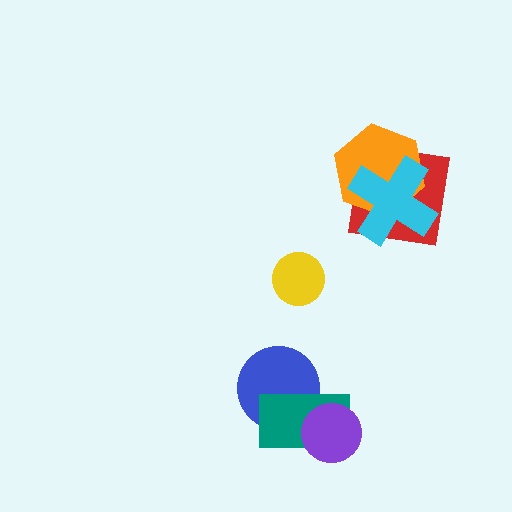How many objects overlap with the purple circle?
1 object overlaps with the purple circle.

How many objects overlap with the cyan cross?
2 objects overlap with the cyan cross.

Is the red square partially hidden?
Yes, it is partially covered by another shape.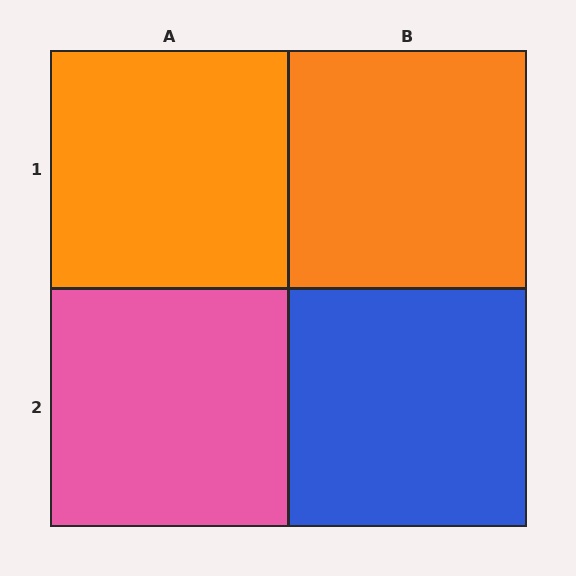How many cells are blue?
1 cell is blue.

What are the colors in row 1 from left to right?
Orange, orange.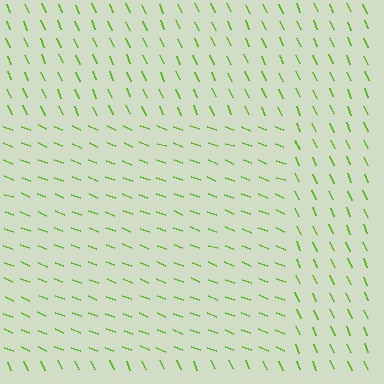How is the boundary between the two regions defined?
The boundary is defined purely by a change in line orientation (approximately 45 degrees difference). All lines are the same color and thickness.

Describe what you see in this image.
The image is filled with small lime line segments. A rectangle region in the image has lines oriented differently from the surrounding lines, creating a visible texture boundary.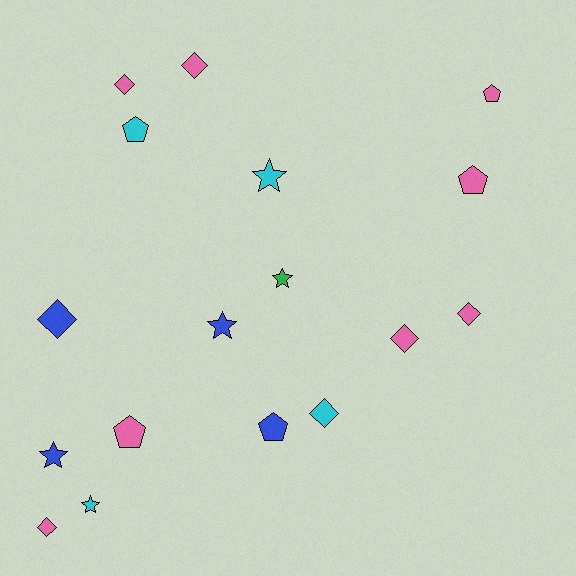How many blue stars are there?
There are 2 blue stars.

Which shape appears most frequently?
Diamond, with 7 objects.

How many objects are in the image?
There are 17 objects.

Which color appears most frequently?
Pink, with 8 objects.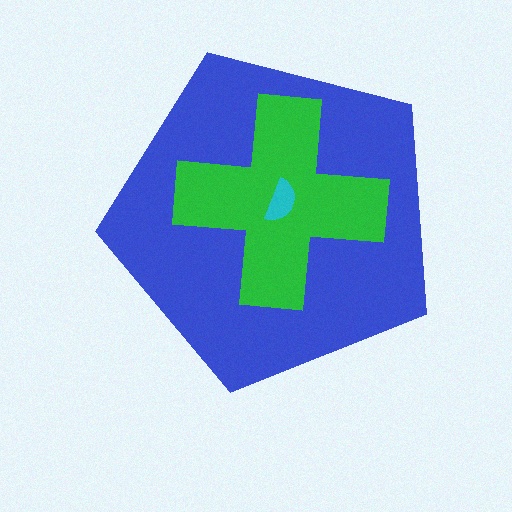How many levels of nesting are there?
3.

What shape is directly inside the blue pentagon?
The green cross.